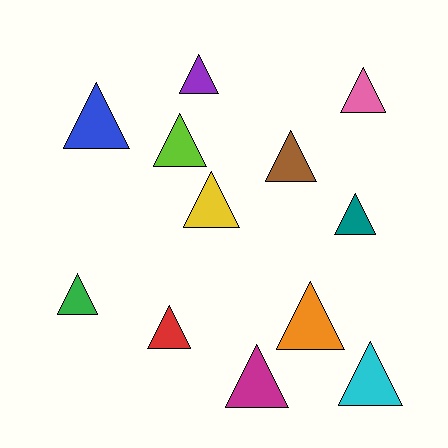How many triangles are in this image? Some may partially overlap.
There are 12 triangles.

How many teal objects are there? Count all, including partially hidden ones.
There is 1 teal object.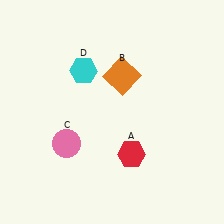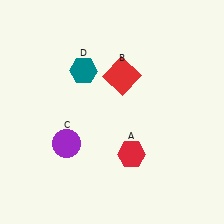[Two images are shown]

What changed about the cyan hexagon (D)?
In Image 1, D is cyan. In Image 2, it changed to teal.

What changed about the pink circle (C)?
In Image 1, C is pink. In Image 2, it changed to purple.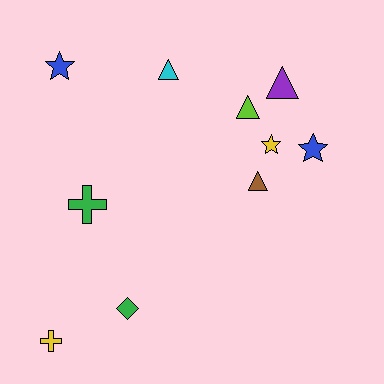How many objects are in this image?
There are 10 objects.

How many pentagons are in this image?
There are no pentagons.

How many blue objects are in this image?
There are 2 blue objects.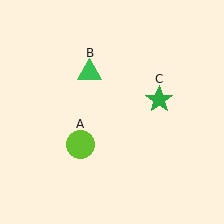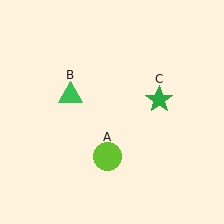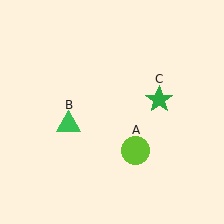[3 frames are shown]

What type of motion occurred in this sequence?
The lime circle (object A), green triangle (object B) rotated counterclockwise around the center of the scene.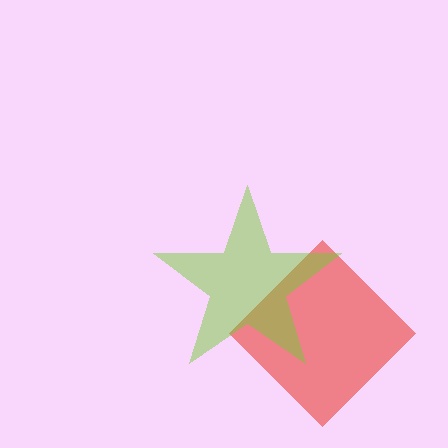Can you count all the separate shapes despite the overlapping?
Yes, there are 2 separate shapes.